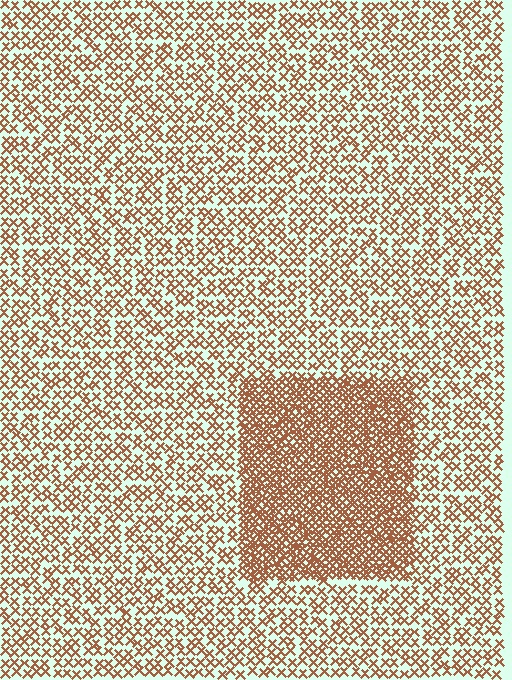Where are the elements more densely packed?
The elements are more densely packed inside the rectangle boundary.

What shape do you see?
I see a rectangle.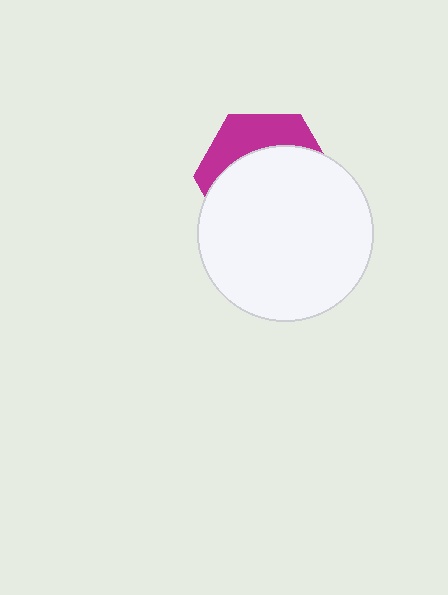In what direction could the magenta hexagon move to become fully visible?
The magenta hexagon could move up. That would shift it out from behind the white circle entirely.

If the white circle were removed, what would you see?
You would see the complete magenta hexagon.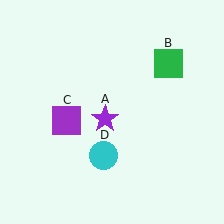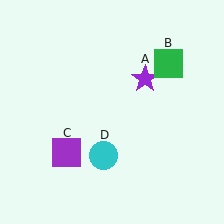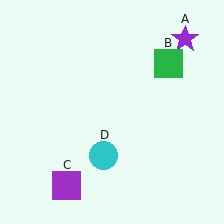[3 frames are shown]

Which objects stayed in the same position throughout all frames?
Green square (object B) and cyan circle (object D) remained stationary.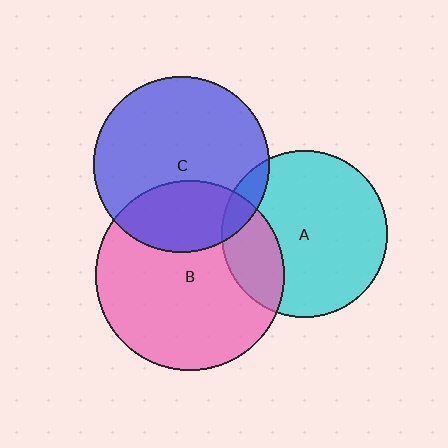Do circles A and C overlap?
Yes.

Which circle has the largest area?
Circle B (pink).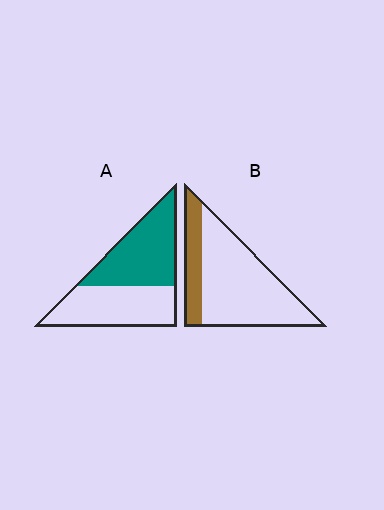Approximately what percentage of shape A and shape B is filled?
A is approximately 50% and B is approximately 25%.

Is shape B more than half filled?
No.